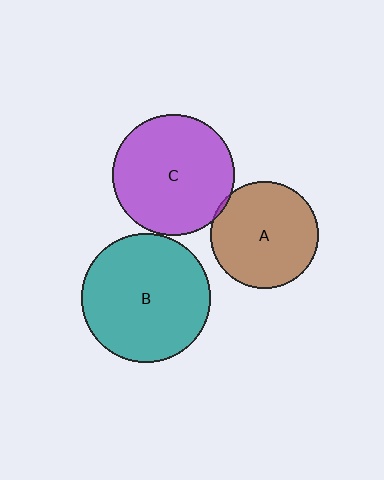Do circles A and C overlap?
Yes.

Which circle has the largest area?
Circle B (teal).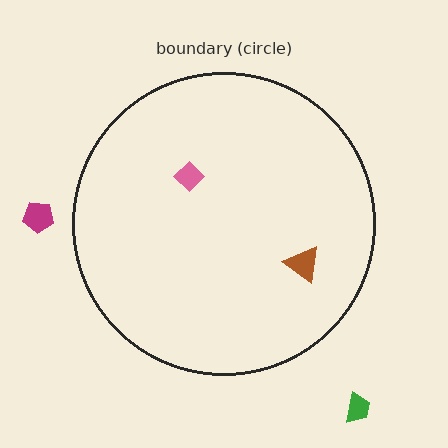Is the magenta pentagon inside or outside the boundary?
Outside.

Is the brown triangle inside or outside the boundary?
Inside.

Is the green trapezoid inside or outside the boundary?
Outside.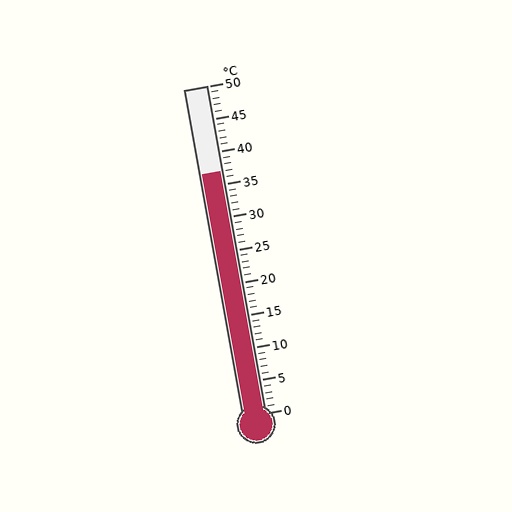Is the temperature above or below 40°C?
The temperature is below 40°C.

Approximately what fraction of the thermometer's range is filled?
The thermometer is filled to approximately 75% of its range.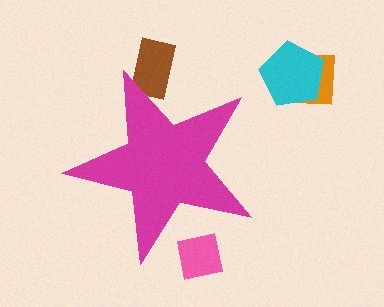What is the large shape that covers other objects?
A magenta star.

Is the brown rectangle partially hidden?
Yes, the brown rectangle is partially hidden behind the magenta star.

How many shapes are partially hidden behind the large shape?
2 shapes are partially hidden.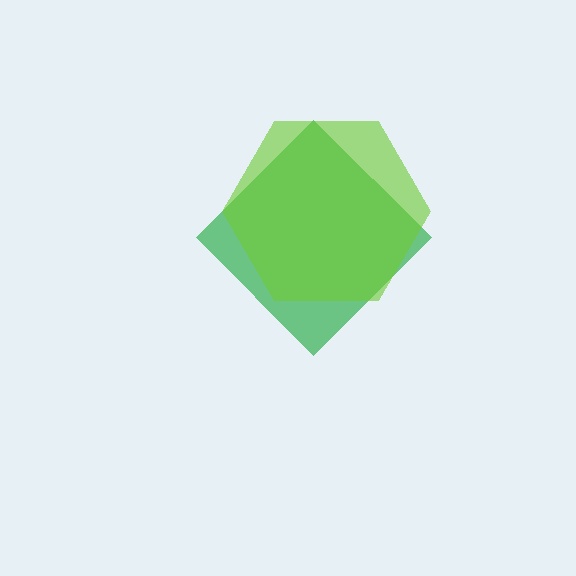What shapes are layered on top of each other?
The layered shapes are: a green diamond, a lime hexagon.